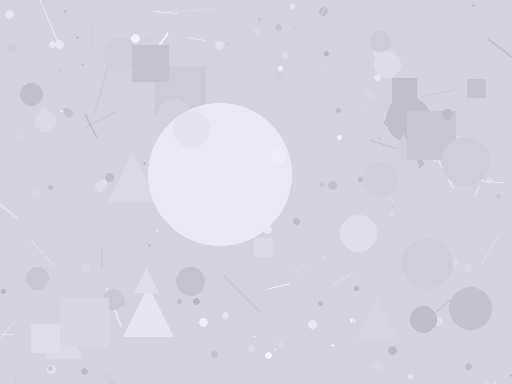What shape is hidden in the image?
A circle is hidden in the image.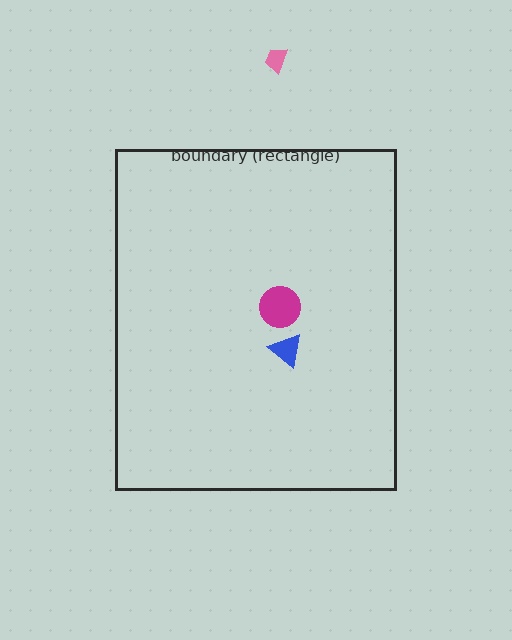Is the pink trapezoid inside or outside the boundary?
Outside.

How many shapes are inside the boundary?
2 inside, 1 outside.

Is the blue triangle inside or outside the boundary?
Inside.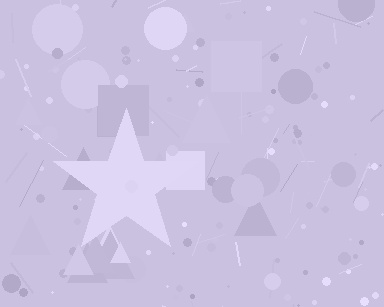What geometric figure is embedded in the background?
A star is embedded in the background.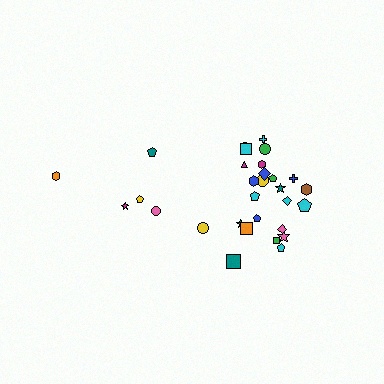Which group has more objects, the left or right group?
The right group.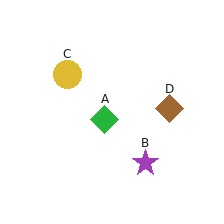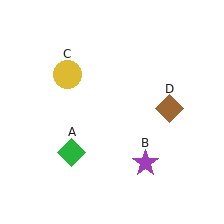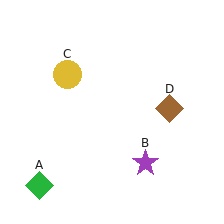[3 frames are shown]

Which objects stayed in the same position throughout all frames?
Purple star (object B) and yellow circle (object C) and brown diamond (object D) remained stationary.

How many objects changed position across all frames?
1 object changed position: green diamond (object A).